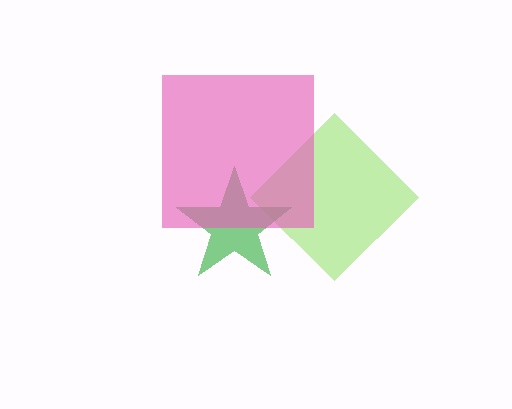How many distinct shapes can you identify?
There are 3 distinct shapes: a lime diamond, a green star, a pink square.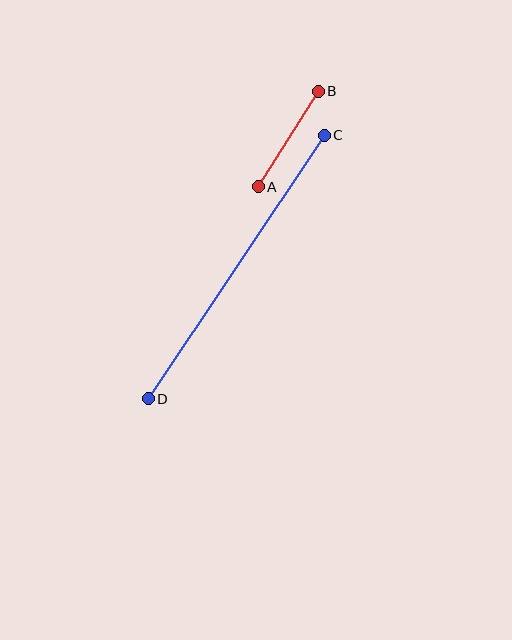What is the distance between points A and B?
The distance is approximately 113 pixels.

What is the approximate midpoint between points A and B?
The midpoint is at approximately (288, 139) pixels.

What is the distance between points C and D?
The distance is approximately 317 pixels.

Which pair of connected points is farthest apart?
Points C and D are farthest apart.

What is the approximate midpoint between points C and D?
The midpoint is at approximately (236, 267) pixels.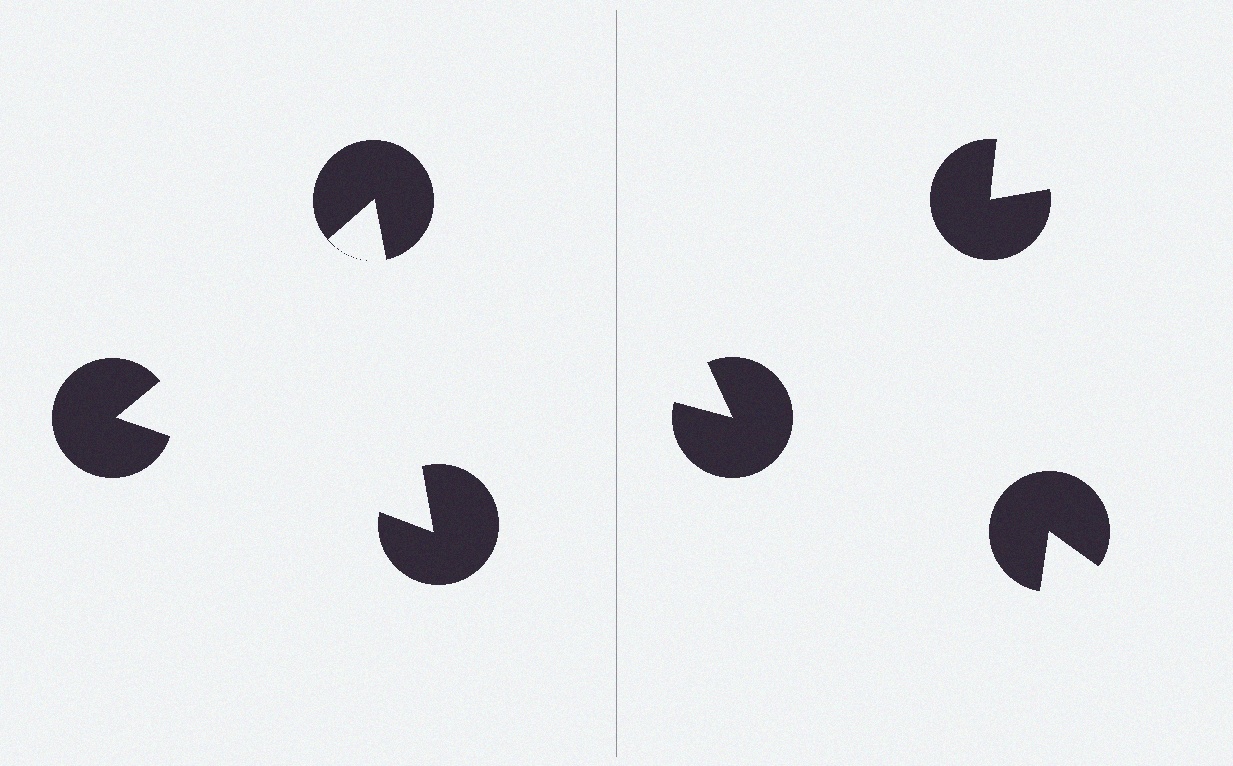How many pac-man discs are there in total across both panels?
6 — 3 on each side.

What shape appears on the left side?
An illusory triangle.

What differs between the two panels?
The pac-man discs are positioned identically on both sides; only the wedge orientations differ. On the left they align to a triangle; on the right they are misaligned.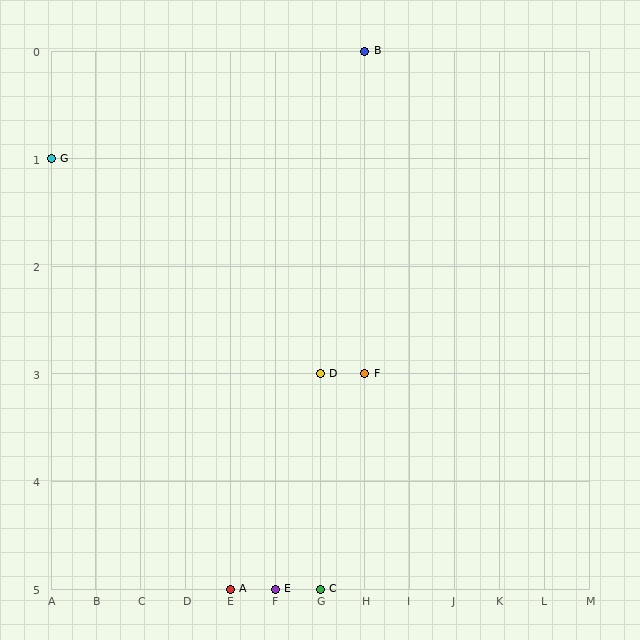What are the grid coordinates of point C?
Point C is at grid coordinates (G, 5).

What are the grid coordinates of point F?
Point F is at grid coordinates (H, 3).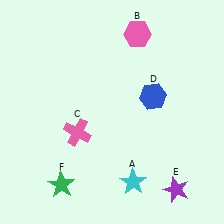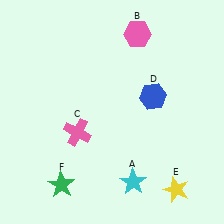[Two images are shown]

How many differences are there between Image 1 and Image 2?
There is 1 difference between the two images.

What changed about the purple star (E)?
In Image 1, E is purple. In Image 2, it changed to yellow.